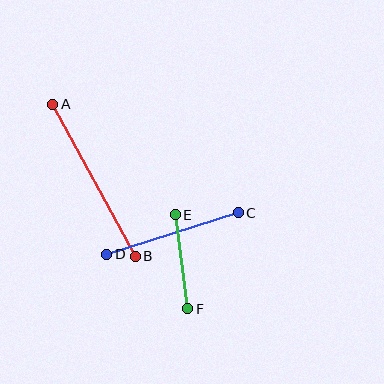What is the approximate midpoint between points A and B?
The midpoint is at approximately (94, 180) pixels.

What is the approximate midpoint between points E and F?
The midpoint is at approximately (181, 262) pixels.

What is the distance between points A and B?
The distance is approximately 173 pixels.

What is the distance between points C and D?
The distance is approximately 138 pixels.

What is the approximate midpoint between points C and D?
The midpoint is at approximately (172, 234) pixels.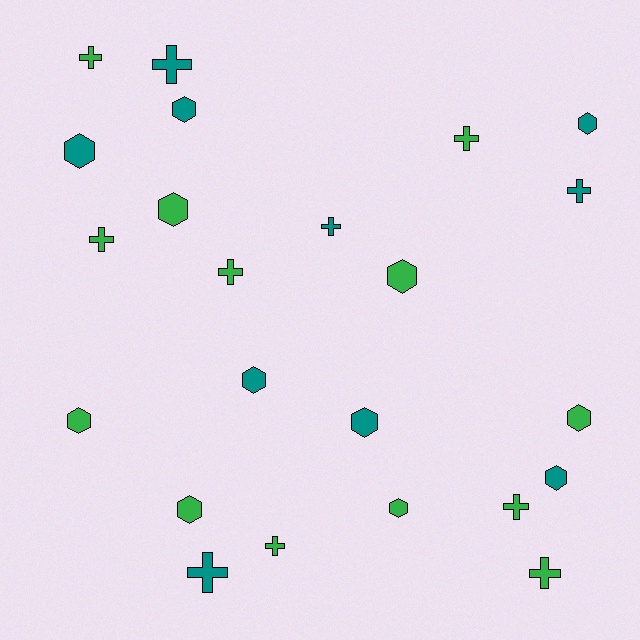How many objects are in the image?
There are 23 objects.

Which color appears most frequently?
Green, with 13 objects.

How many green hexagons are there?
There are 6 green hexagons.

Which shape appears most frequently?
Hexagon, with 12 objects.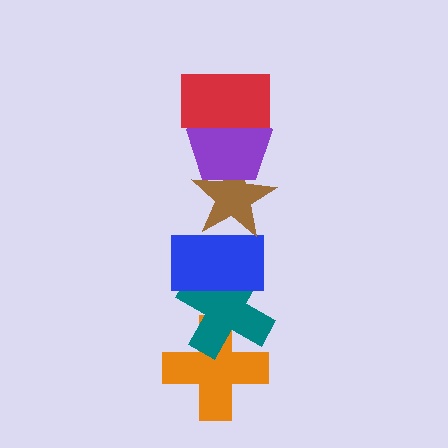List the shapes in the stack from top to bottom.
From top to bottom: the red rectangle, the purple pentagon, the brown star, the blue rectangle, the teal cross, the orange cross.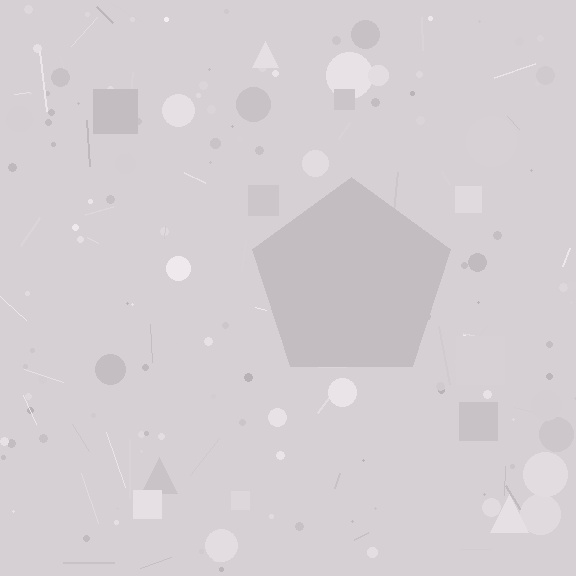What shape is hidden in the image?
A pentagon is hidden in the image.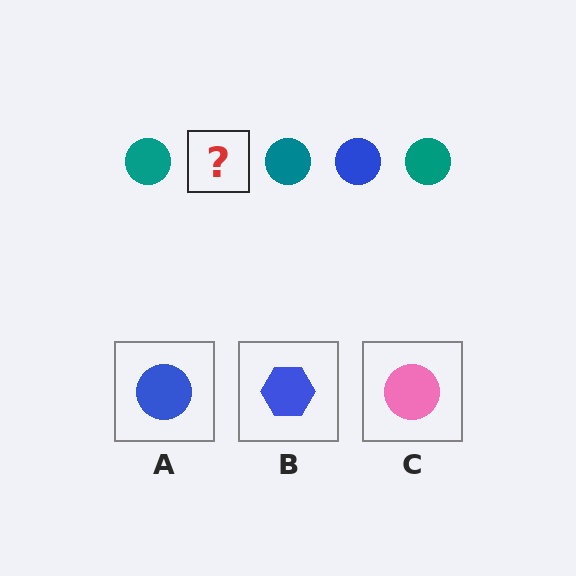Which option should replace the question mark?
Option A.